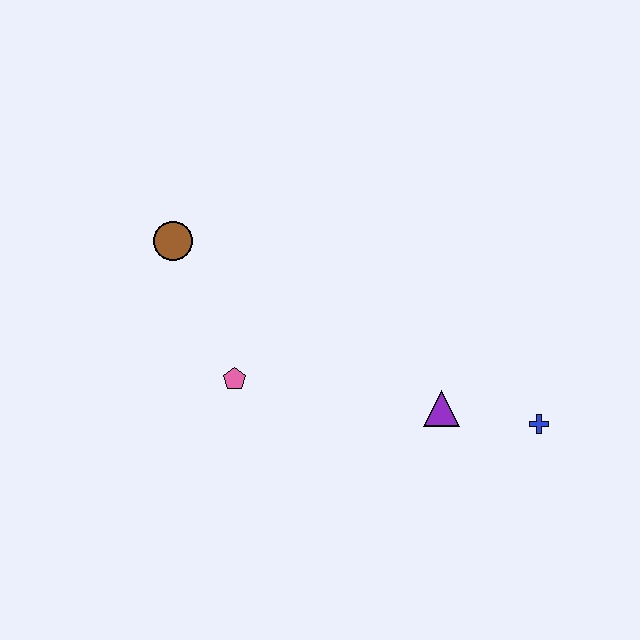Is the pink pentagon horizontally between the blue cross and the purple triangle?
No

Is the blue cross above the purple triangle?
No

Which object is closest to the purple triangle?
The blue cross is closest to the purple triangle.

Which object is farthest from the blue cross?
The brown circle is farthest from the blue cross.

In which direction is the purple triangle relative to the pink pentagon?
The purple triangle is to the right of the pink pentagon.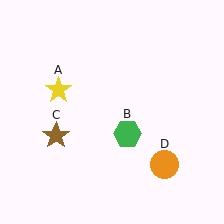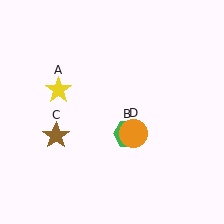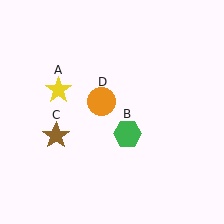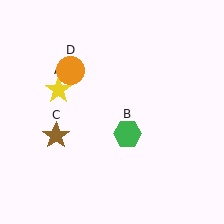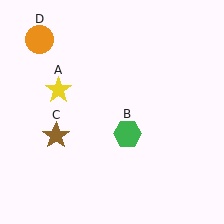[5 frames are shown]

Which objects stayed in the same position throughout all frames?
Yellow star (object A) and green hexagon (object B) and brown star (object C) remained stationary.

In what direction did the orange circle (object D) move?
The orange circle (object D) moved up and to the left.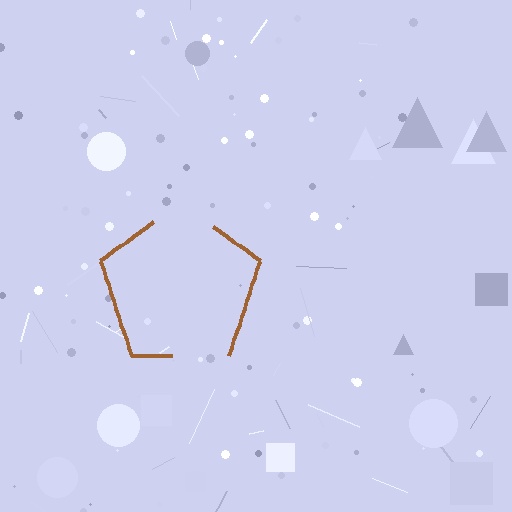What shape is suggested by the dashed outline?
The dashed outline suggests a pentagon.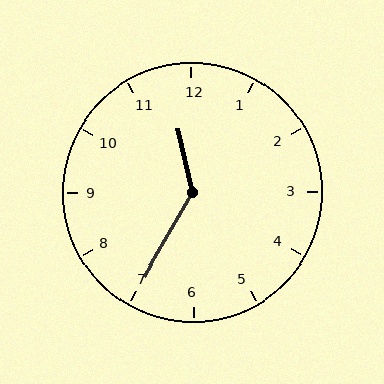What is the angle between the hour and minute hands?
Approximately 138 degrees.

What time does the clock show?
11:35.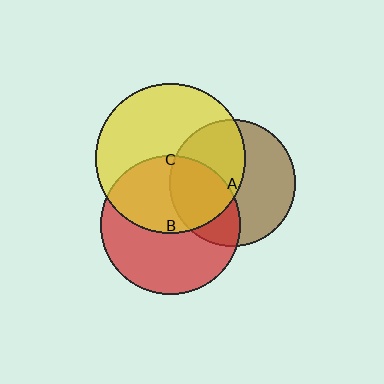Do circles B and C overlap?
Yes.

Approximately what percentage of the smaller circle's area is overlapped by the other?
Approximately 45%.